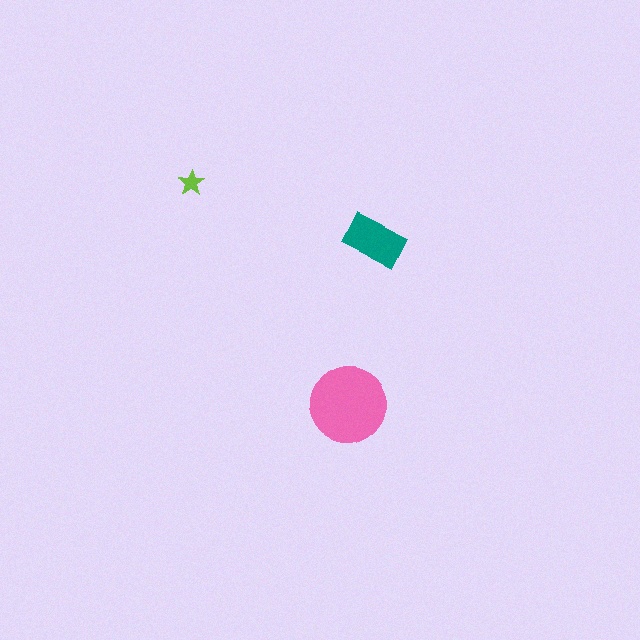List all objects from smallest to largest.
The lime star, the teal rectangle, the pink circle.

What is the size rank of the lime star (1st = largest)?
3rd.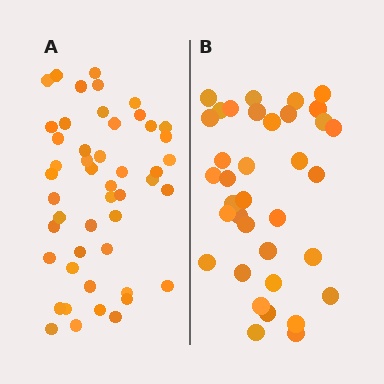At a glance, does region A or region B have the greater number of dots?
Region A (the left region) has more dots.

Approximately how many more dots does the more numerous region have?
Region A has roughly 12 or so more dots than region B.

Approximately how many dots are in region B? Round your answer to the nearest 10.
About 40 dots. (The exact count is 36, which rounds to 40.)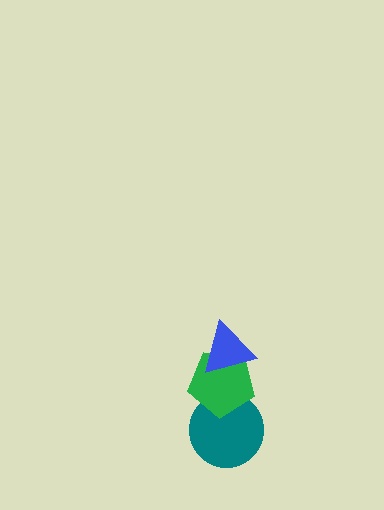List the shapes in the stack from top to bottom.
From top to bottom: the blue triangle, the green pentagon, the teal circle.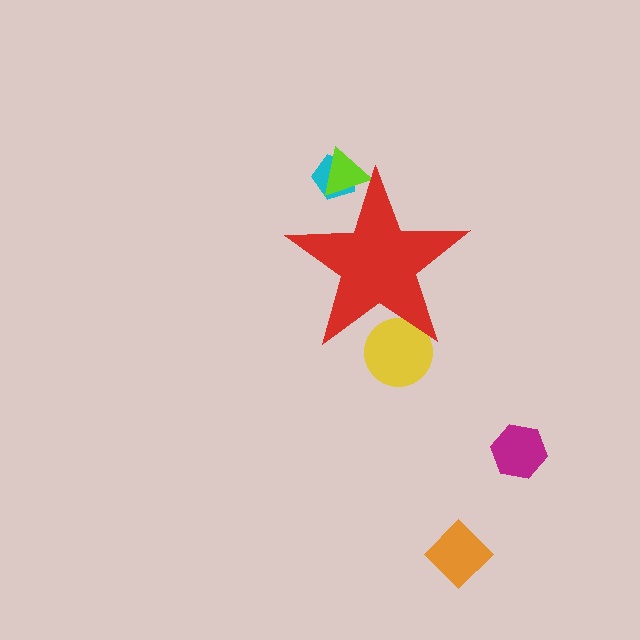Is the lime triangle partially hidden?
Yes, the lime triangle is partially hidden behind the red star.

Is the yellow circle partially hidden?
Yes, the yellow circle is partially hidden behind the red star.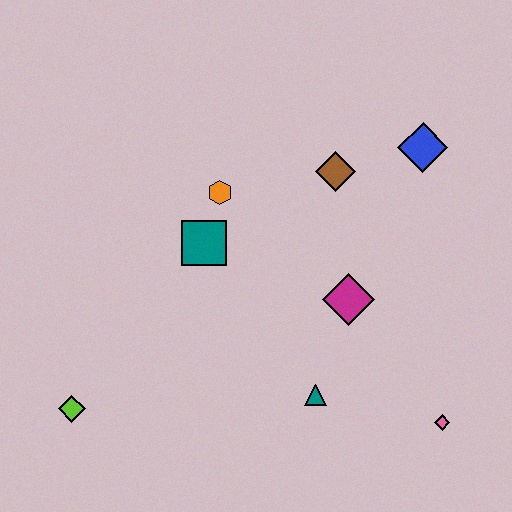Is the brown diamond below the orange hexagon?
No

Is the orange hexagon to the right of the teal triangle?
No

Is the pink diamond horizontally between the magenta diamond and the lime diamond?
No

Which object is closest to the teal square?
The orange hexagon is closest to the teal square.